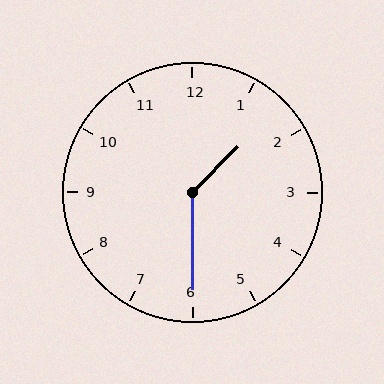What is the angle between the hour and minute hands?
Approximately 135 degrees.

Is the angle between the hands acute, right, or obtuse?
It is obtuse.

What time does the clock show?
1:30.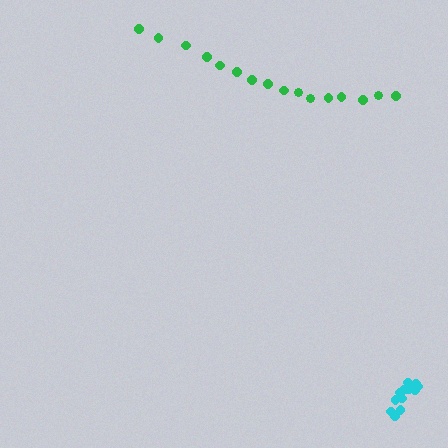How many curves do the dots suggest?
There are 2 distinct paths.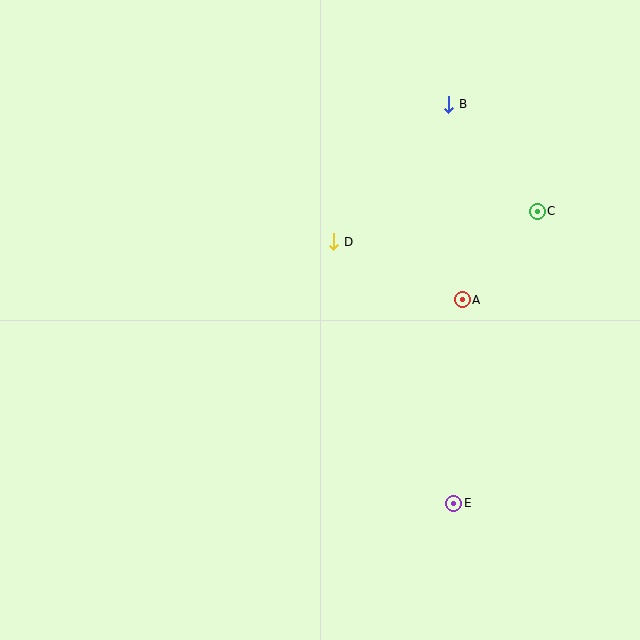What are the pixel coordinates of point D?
Point D is at (334, 242).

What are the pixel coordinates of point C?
Point C is at (537, 211).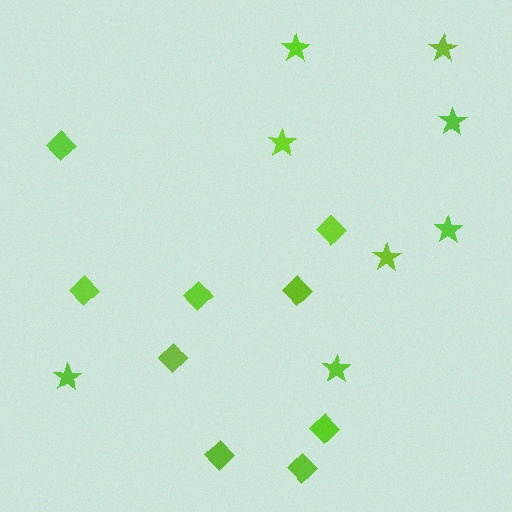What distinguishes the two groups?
There are 2 groups: one group of diamonds (9) and one group of stars (8).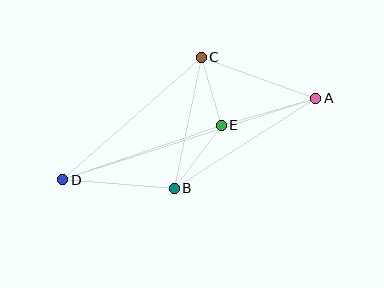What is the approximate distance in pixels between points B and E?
The distance between B and E is approximately 79 pixels.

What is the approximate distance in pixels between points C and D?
The distance between C and D is approximately 185 pixels.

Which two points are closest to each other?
Points C and E are closest to each other.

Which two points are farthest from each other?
Points A and D are farthest from each other.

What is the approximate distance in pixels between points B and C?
The distance between B and C is approximately 134 pixels.